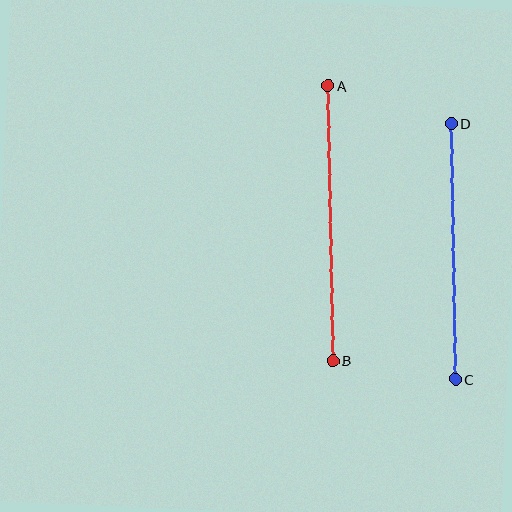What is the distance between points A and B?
The distance is approximately 275 pixels.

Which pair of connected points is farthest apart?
Points A and B are farthest apart.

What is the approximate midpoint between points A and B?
The midpoint is at approximately (331, 223) pixels.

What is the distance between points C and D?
The distance is approximately 256 pixels.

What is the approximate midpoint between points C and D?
The midpoint is at approximately (453, 251) pixels.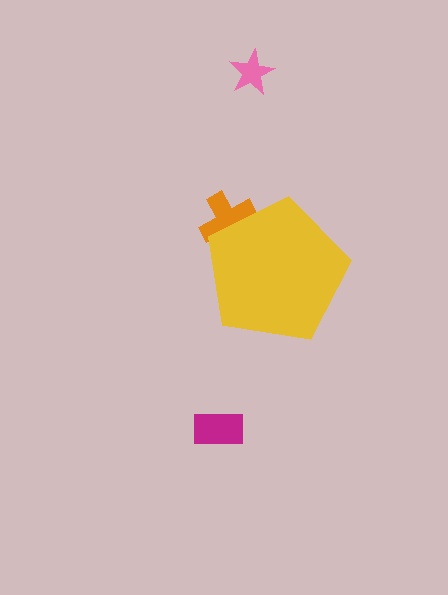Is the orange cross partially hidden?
Yes, the orange cross is partially hidden behind the yellow pentagon.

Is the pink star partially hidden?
No, the pink star is fully visible.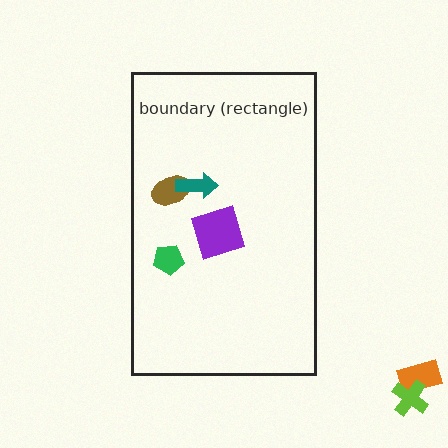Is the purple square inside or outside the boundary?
Inside.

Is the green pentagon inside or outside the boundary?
Inside.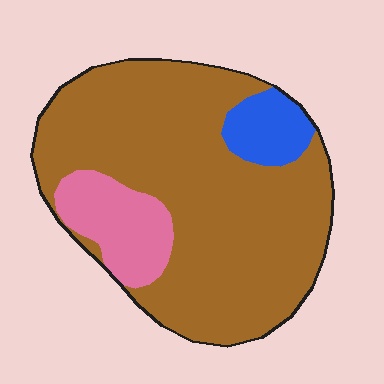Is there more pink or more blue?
Pink.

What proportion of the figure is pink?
Pink covers 14% of the figure.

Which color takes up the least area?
Blue, at roughly 10%.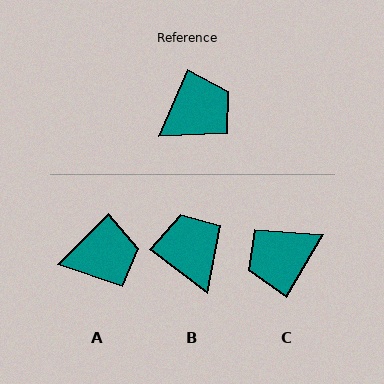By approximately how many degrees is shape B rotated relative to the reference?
Approximately 76 degrees counter-clockwise.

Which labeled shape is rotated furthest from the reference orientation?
C, about 173 degrees away.